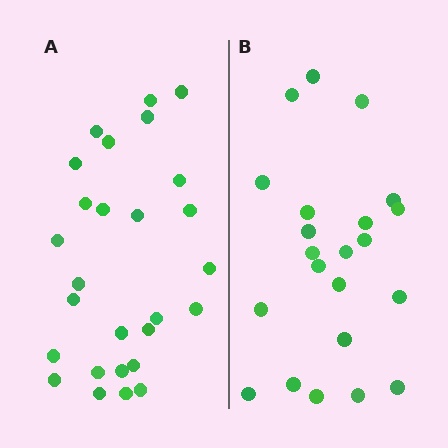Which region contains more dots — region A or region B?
Region A (the left region) has more dots.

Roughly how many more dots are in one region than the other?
Region A has about 5 more dots than region B.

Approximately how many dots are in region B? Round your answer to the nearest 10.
About 20 dots. (The exact count is 22, which rounds to 20.)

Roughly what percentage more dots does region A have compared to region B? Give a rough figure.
About 25% more.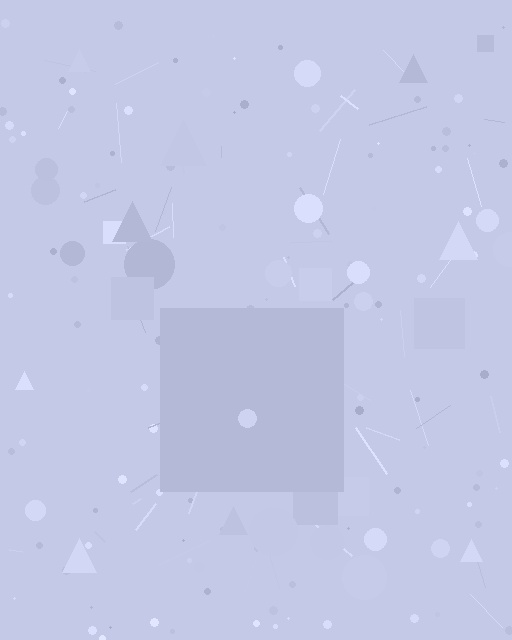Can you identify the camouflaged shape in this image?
The camouflaged shape is a square.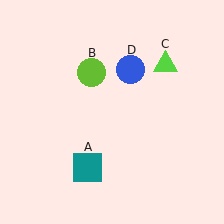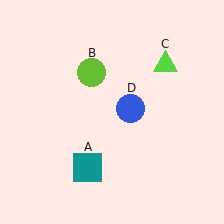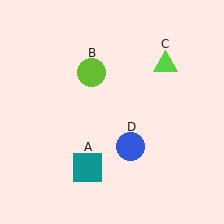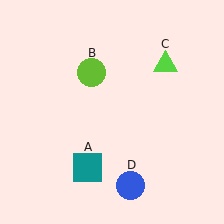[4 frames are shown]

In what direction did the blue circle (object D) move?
The blue circle (object D) moved down.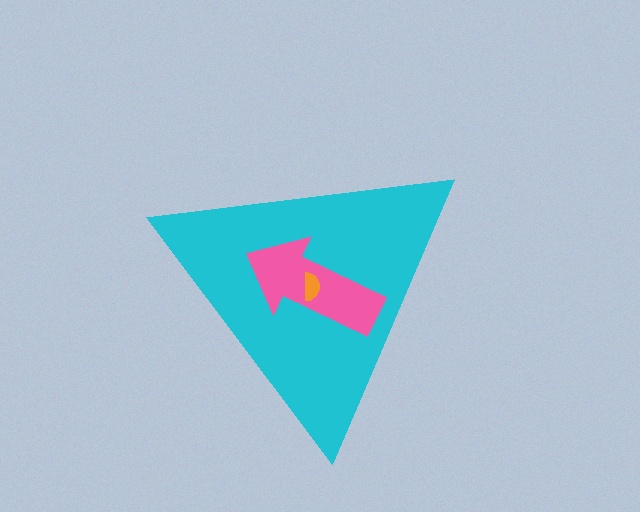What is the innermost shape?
The orange semicircle.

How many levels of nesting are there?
3.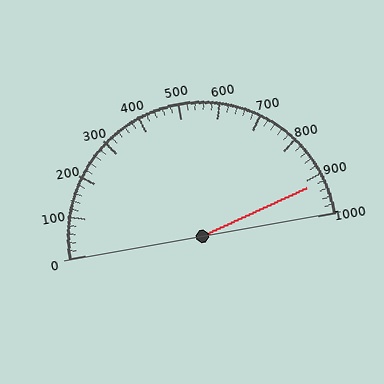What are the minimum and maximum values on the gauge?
The gauge ranges from 0 to 1000.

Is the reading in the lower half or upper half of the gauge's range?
The reading is in the upper half of the range (0 to 1000).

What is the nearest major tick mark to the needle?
The nearest major tick mark is 900.